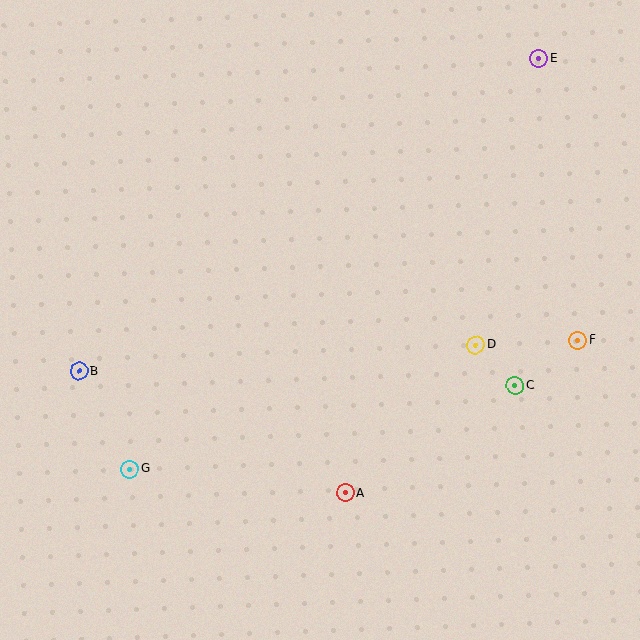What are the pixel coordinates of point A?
Point A is at (345, 493).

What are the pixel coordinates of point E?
Point E is at (539, 58).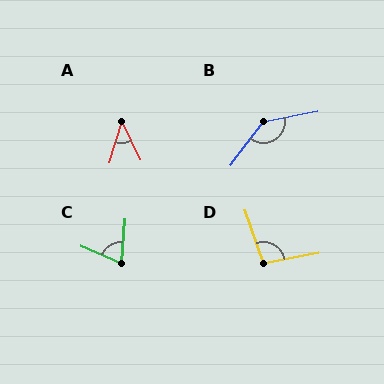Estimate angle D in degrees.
Approximately 98 degrees.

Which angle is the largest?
B, at approximately 138 degrees.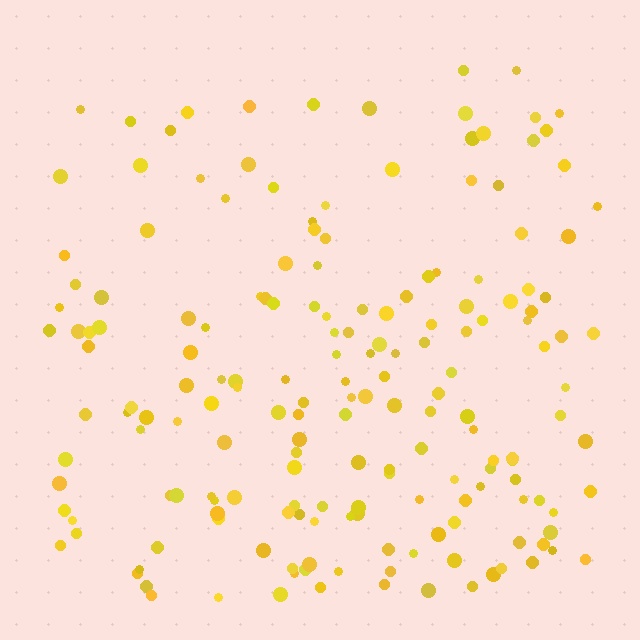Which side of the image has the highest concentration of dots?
The bottom.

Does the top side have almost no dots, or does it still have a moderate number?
Still a moderate number, just noticeably fewer than the bottom.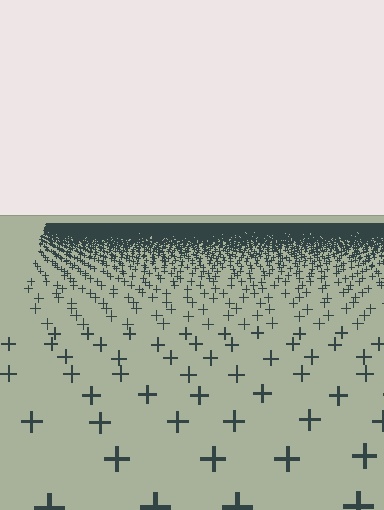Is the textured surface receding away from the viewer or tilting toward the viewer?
The surface is receding away from the viewer. Texture elements get smaller and denser toward the top.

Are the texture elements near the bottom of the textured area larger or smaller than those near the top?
Larger. Near the bottom, elements are closer to the viewer and appear at a bigger on-screen size.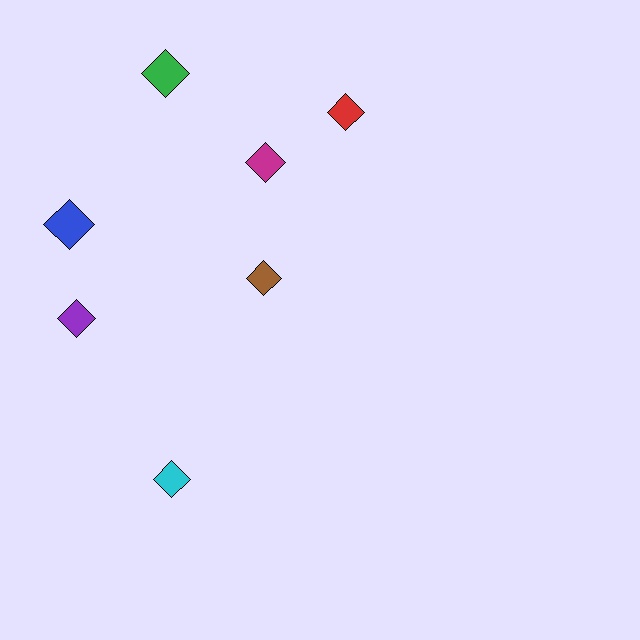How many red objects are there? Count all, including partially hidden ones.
There is 1 red object.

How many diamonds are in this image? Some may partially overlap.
There are 7 diamonds.